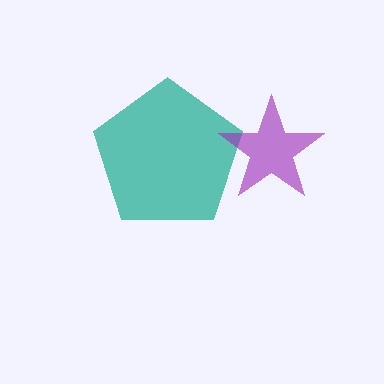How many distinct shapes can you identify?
There are 2 distinct shapes: a teal pentagon, a purple star.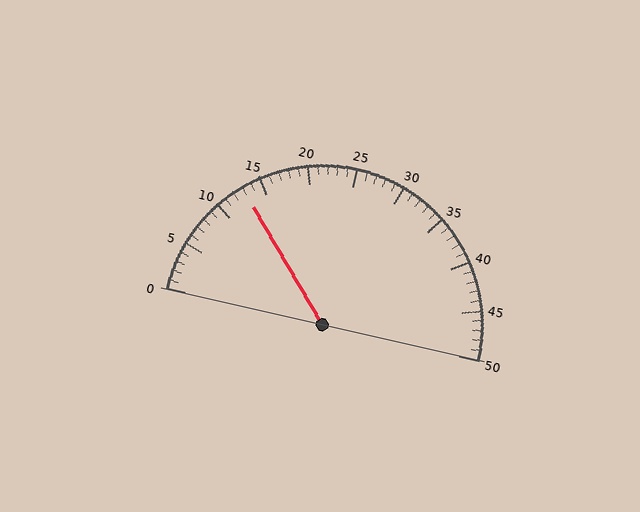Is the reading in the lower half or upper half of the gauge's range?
The reading is in the lower half of the range (0 to 50).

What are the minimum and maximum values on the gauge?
The gauge ranges from 0 to 50.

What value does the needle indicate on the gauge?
The needle indicates approximately 13.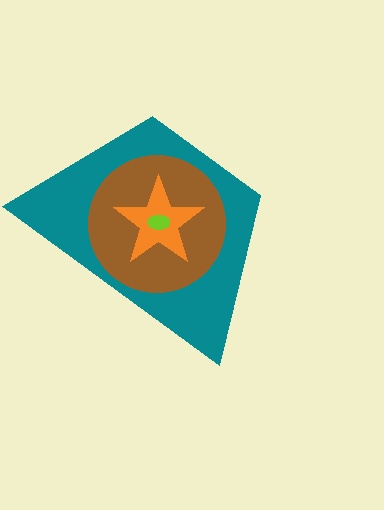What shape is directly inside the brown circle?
The orange star.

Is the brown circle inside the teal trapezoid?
Yes.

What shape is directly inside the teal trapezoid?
The brown circle.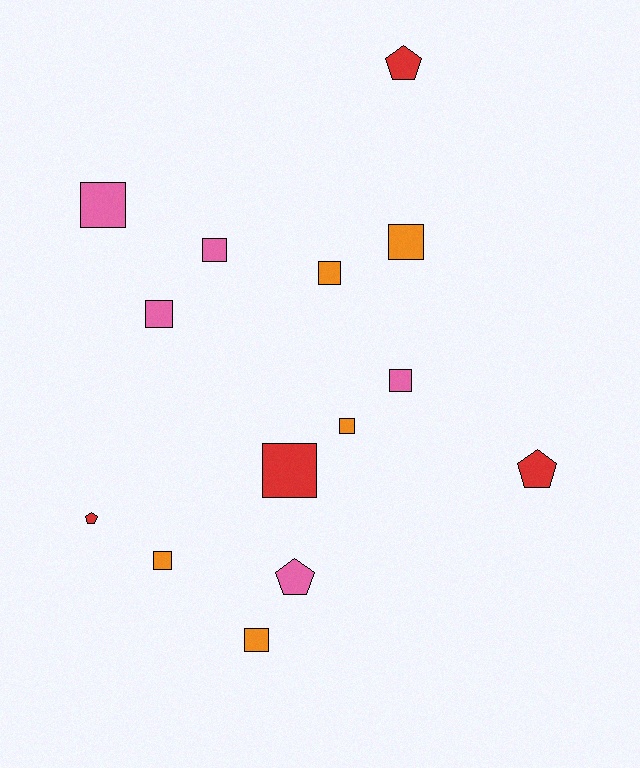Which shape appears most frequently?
Square, with 10 objects.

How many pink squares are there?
There are 4 pink squares.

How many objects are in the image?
There are 14 objects.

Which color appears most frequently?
Pink, with 5 objects.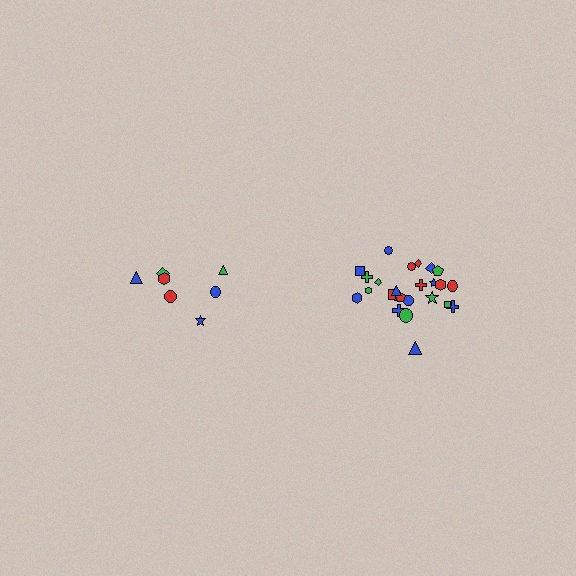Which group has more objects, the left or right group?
The right group.